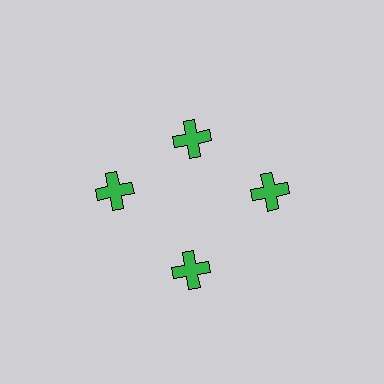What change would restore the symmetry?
The symmetry would be restored by moving it outward, back onto the ring so that all 4 crosses sit at equal angles and equal distance from the center.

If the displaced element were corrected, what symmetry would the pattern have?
It would have 4-fold rotational symmetry — the pattern would map onto itself every 90 degrees.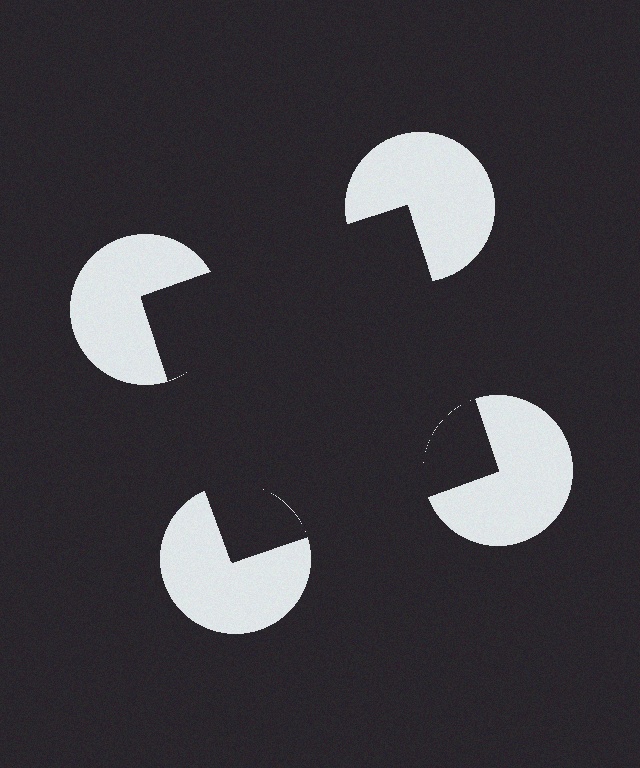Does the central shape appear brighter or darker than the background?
It typically appears slightly darker than the background, even though no actual brightness change is drawn.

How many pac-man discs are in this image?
There are 4 — one at each vertex of the illusory square.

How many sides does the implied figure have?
4 sides.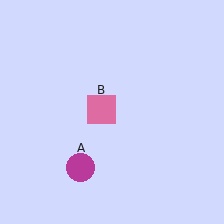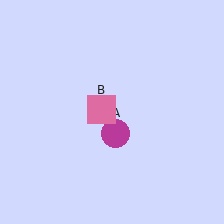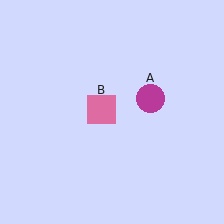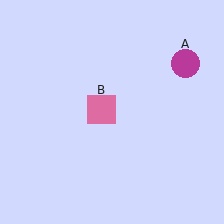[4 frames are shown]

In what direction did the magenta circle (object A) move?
The magenta circle (object A) moved up and to the right.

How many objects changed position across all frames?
1 object changed position: magenta circle (object A).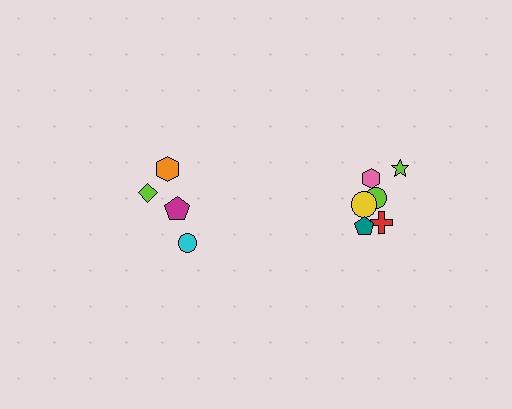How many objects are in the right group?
There are 6 objects.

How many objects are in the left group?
There are 4 objects.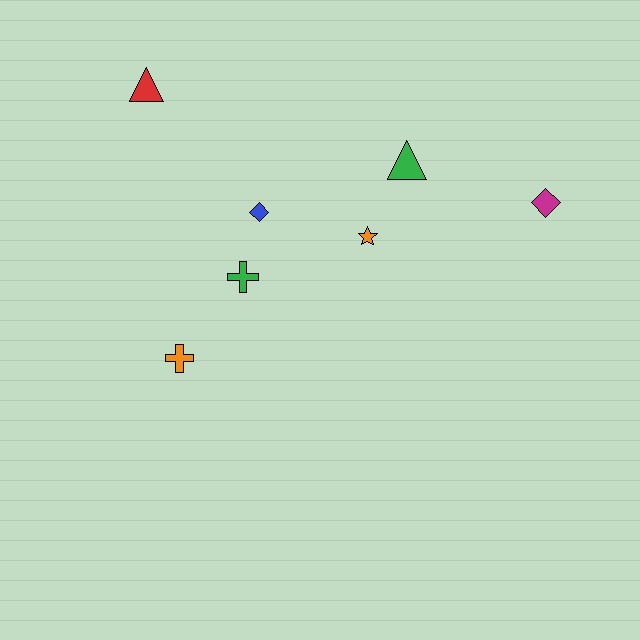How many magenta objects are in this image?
There is 1 magenta object.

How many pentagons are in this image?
There are no pentagons.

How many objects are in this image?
There are 7 objects.